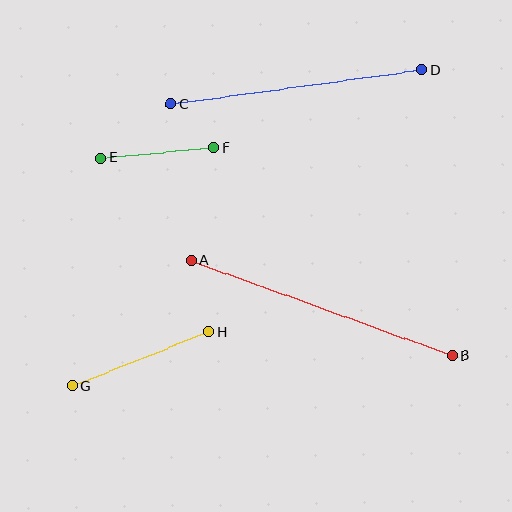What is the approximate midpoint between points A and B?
The midpoint is at approximately (322, 308) pixels.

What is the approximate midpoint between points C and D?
The midpoint is at approximately (296, 87) pixels.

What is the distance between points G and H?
The distance is approximately 147 pixels.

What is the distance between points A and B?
The distance is approximately 277 pixels.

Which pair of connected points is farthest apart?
Points A and B are farthest apart.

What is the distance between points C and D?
The distance is approximately 253 pixels.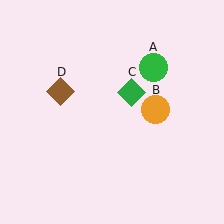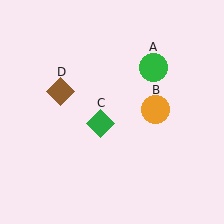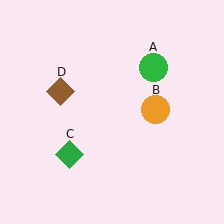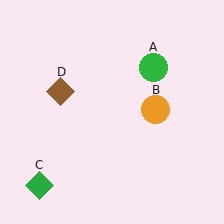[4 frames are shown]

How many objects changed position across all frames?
1 object changed position: green diamond (object C).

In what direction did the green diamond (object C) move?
The green diamond (object C) moved down and to the left.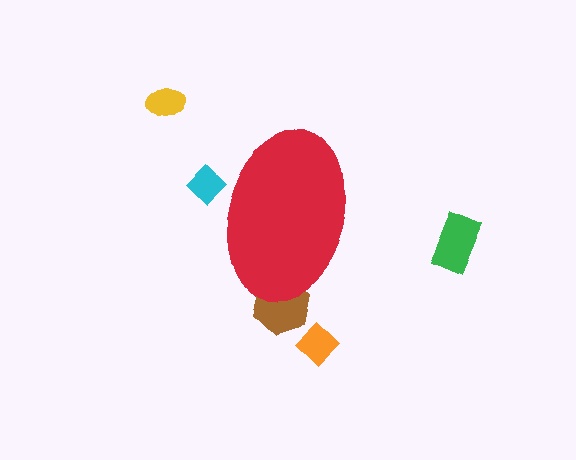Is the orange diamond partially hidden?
No, the orange diamond is fully visible.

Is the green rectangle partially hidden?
No, the green rectangle is fully visible.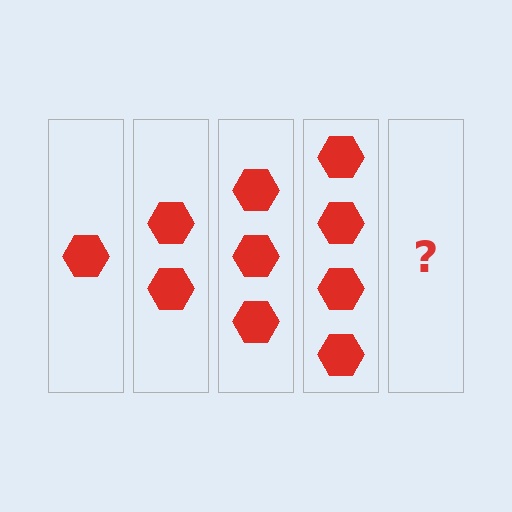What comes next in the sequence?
The next element should be 5 hexagons.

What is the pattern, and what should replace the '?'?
The pattern is that each step adds one more hexagon. The '?' should be 5 hexagons.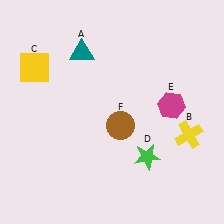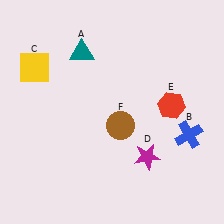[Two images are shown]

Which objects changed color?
B changed from yellow to blue. D changed from green to magenta. E changed from magenta to red.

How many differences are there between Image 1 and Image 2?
There are 3 differences between the two images.